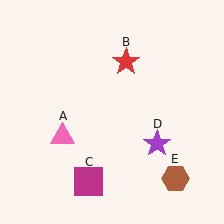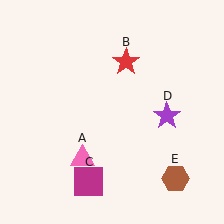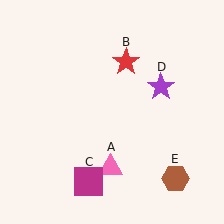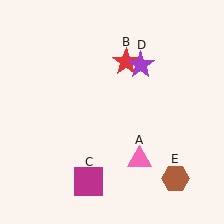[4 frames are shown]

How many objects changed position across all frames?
2 objects changed position: pink triangle (object A), purple star (object D).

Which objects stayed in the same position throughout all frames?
Red star (object B) and magenta square (object C) and brown hexagon (object E) remained stationary.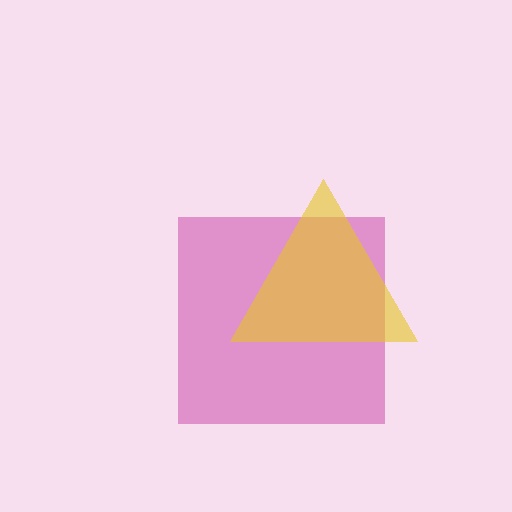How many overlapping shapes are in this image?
There are 2 overlapping shapes in the image.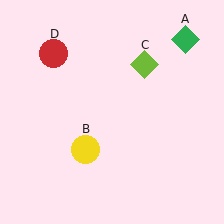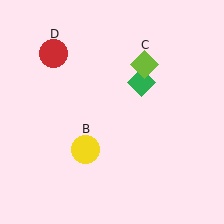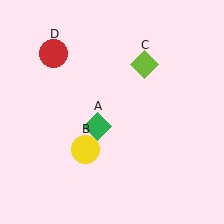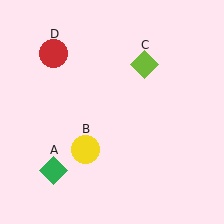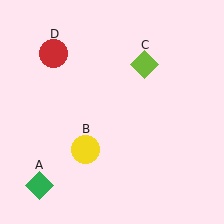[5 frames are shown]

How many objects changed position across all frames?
1 object changed position: green diamond (object A).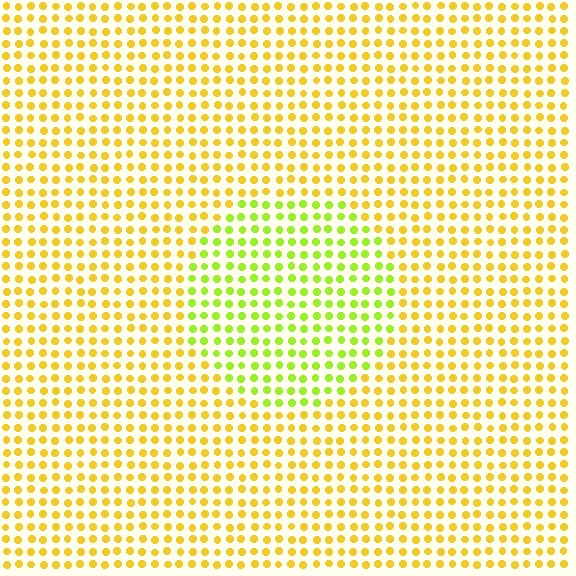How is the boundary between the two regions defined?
The boundary is defined purely by a slight shift in hue (about 38 degrees). Spacing, size, and orientation are identical on both sides.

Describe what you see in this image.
The image is filled with small yellow elements in a uniform arrangement. A circle-shaped region is visible where the elements are tinted to a slightly different hue, forming a subtle color boundary.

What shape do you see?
I see a circle.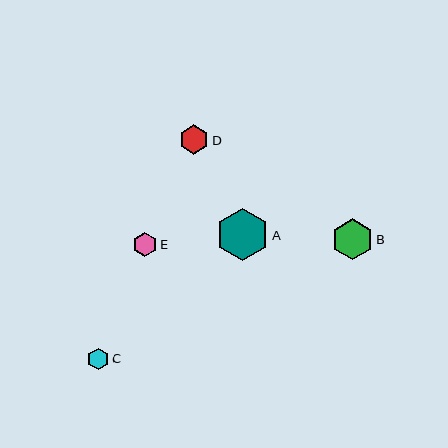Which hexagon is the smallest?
Hexagon C is the smallest with a size of approximately 21 pixels.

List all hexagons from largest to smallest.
From largest to smallest: A, B, D, E, C.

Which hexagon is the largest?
Hexagon A is the largest with a size of approximately 52 pixels.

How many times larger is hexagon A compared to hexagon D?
Hexagon A is approximately 1.8 times the size of hexagon D.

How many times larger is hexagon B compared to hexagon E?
Hexagon B is approximately 1.7 times the size of hexagon E.